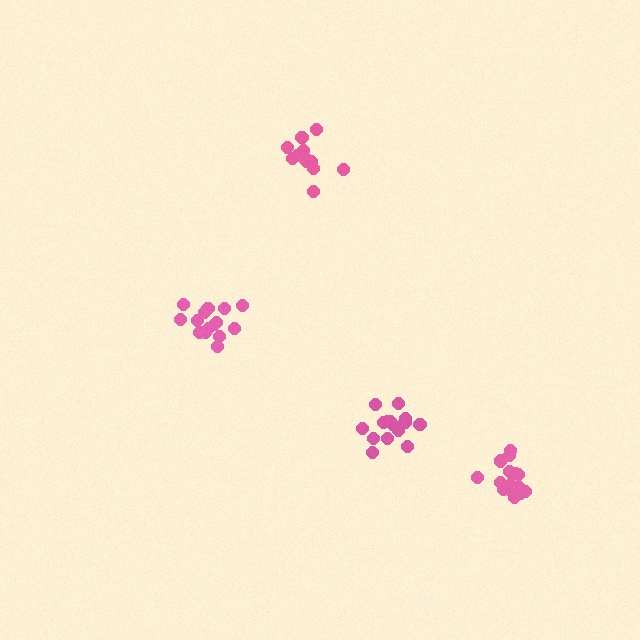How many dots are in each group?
Group 1: 13 dots, Group 2: 15 dots, Group 3: 15 dots, Group 4: 15 dots (58 total).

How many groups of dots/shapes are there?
There are 4 groups.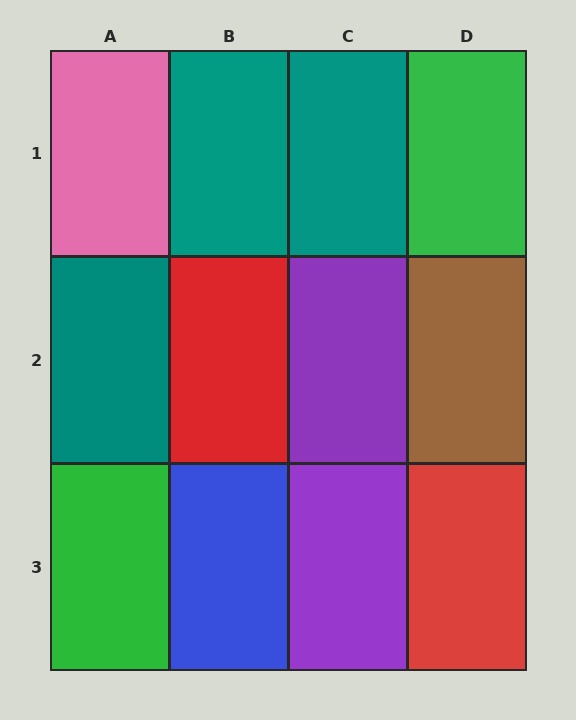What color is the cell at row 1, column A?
Pink.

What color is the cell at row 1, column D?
Green.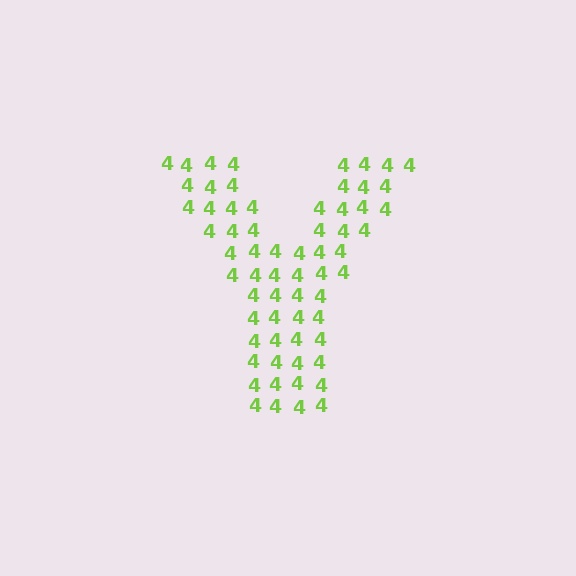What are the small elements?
The small elements are digit 4's.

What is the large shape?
The large shape is the letter Y.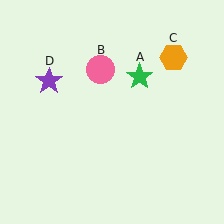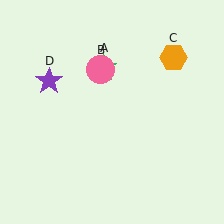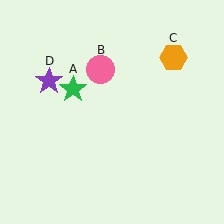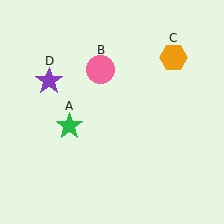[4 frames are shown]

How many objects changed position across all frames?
1 object changed position: green star (object A).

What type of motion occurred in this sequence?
The green star (object A) rotated counterclockwise around the center of the scene.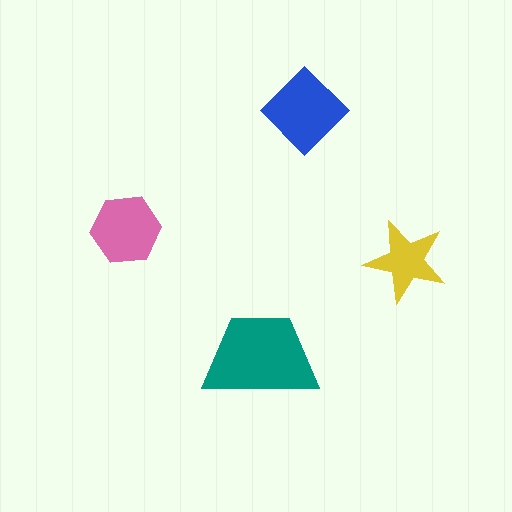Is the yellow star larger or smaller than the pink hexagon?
Smaller.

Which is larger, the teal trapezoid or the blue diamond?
The teal trapezoid.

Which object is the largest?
The teal trapezoid.